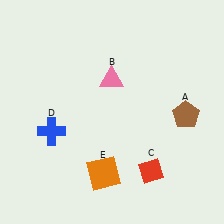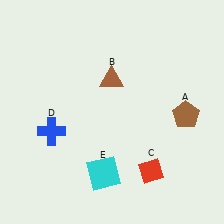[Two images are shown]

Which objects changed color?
B changed from pink to brown. E changed from orange to cyan.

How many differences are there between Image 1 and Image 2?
There are 2 differences between the two images.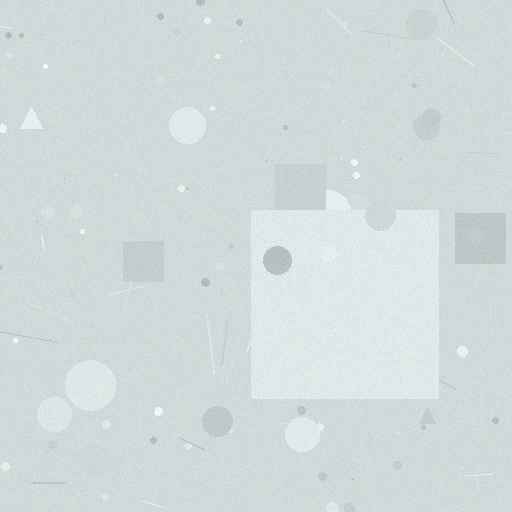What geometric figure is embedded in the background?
A square is embedded in the background.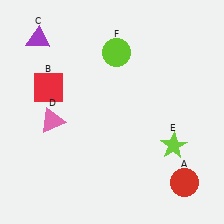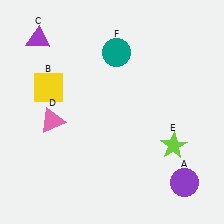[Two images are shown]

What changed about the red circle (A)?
In Image 1, A is red. In Image 2, it changed to purple.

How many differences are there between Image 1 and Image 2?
There are 3 differences between the two images.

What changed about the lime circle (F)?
In Image 1, F is lime. In Image 2, it changed to teal.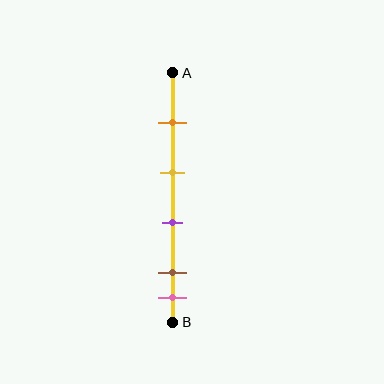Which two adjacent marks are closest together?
The brown and pink marks are the closest adjacent pair.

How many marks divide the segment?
There are 5 marks dividing the segment.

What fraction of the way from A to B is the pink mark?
The pink mark is approximately 90% (0.9) of the way from A to B.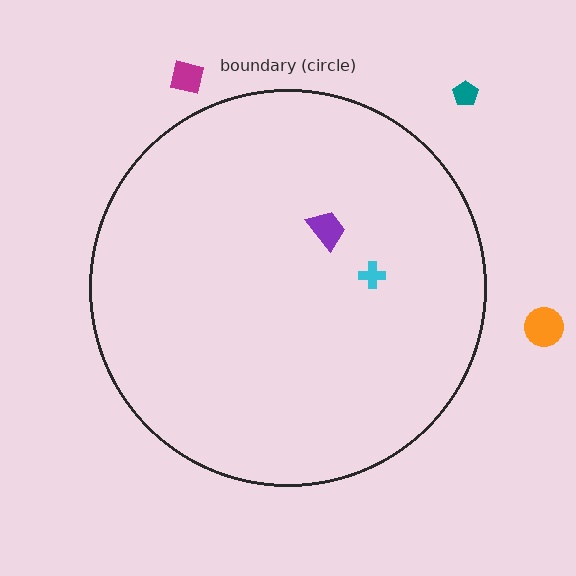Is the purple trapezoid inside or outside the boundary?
Inside.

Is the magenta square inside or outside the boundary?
Outside.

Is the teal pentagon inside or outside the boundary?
Outside.